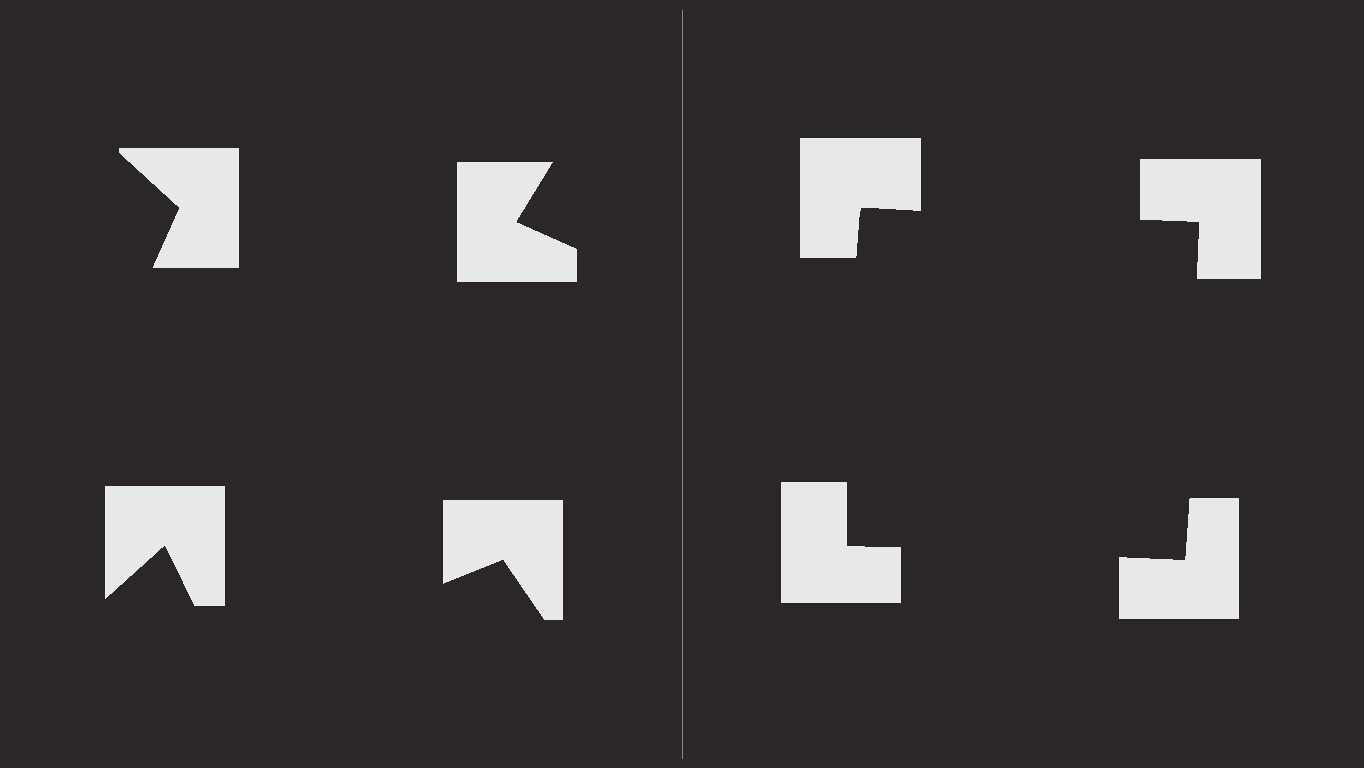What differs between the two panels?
The notched squares are positioned identically on both sides; only the wedge orientations differ. On the right they align to a square; on the left they are misaligned.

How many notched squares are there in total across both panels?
8 — 4 on each side.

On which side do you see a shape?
An illusory square appears on the right side. On the left side the wedge cuts are rotated, so no coherent shape forms.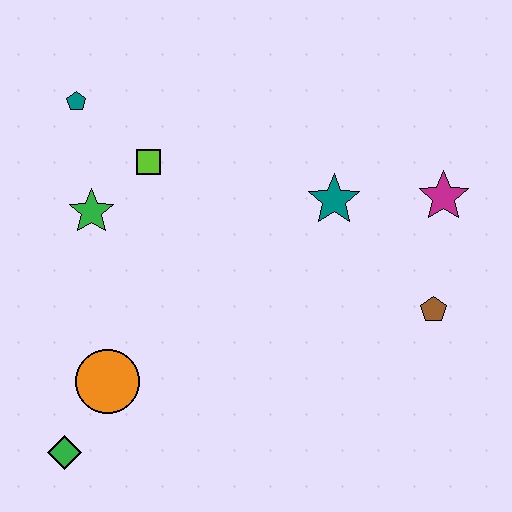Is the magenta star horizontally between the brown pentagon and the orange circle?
No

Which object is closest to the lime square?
The green star is closest to the lime square.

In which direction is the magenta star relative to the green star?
The magenta star is to the right of the green star.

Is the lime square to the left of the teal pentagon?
No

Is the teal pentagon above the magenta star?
Yes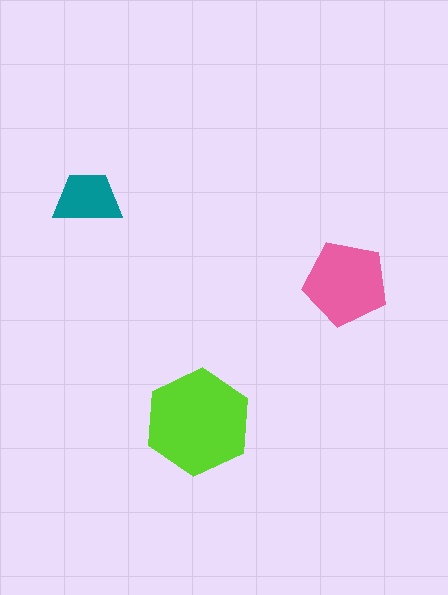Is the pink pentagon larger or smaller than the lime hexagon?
Smaller.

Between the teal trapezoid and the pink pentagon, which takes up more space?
The pink pentagon.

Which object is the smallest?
The teal trapezoid.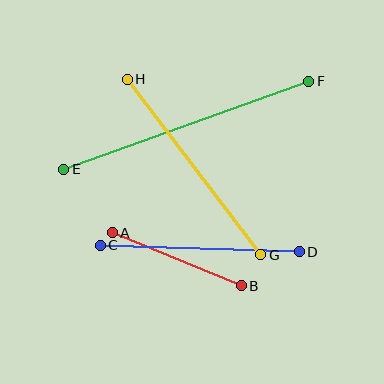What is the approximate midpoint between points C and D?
The midpoint is at approximately (200, 249) pixels.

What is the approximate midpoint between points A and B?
The midpoint is at approximately (177, 259) pixels.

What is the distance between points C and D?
The distance is approximately 199 pixels.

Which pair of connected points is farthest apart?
Points E and F are farthest apart.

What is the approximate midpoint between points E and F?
The midpoint is at approximately (186, 125) pixels.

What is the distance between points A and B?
The distance is approximately 139 pixels.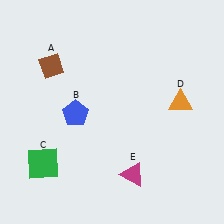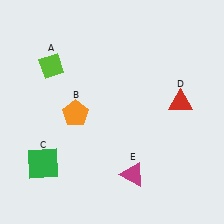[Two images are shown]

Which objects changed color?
A changed from brown to lime. B changed from blue to orange. D changed from orange to red.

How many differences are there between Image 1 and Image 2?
There are 3 differences between the two images.